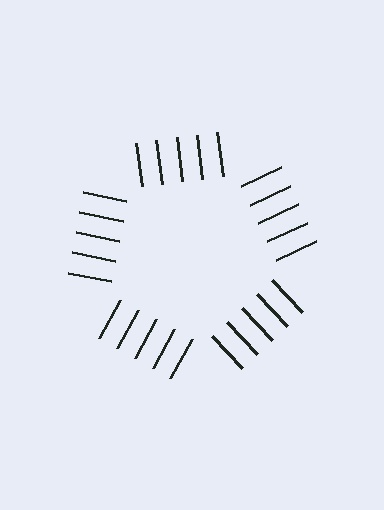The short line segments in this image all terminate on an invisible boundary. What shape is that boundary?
An illusory pentagon — the line segments terminate on its edges but no continuous stroke is drawn.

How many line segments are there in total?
25 — 5 along each of the 5 edges.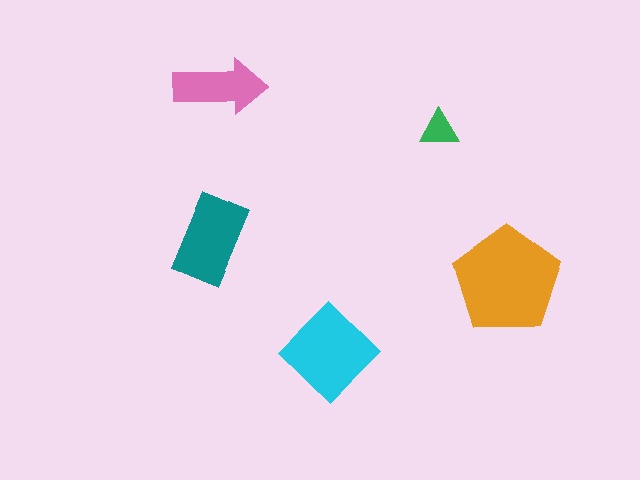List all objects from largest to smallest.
The orange pentagon, the cyan diamond, the teal rectangle, the pink arrow, the green triangle.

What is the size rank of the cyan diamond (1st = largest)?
2nd.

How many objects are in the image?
There are 5 objects in the image.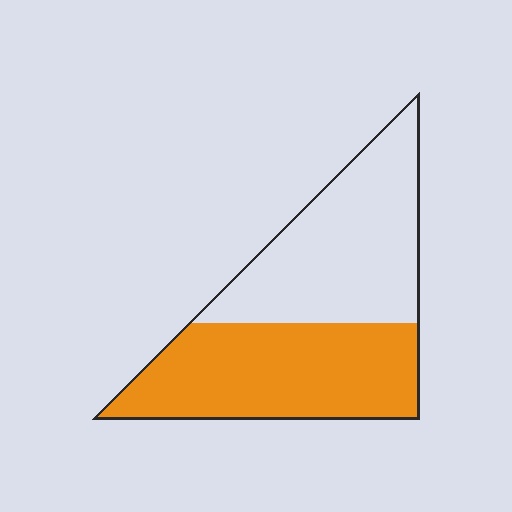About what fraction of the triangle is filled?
About one half (1/2).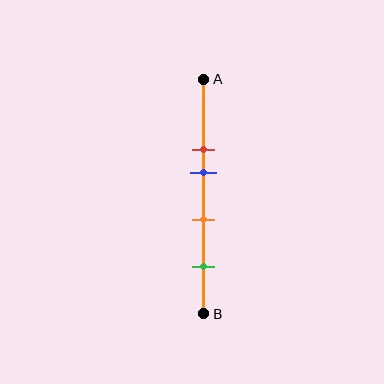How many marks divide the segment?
There are 4 marks dividing the segment.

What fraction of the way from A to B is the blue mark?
The blue mark is approximately 40% (0.4) of the way from A to B.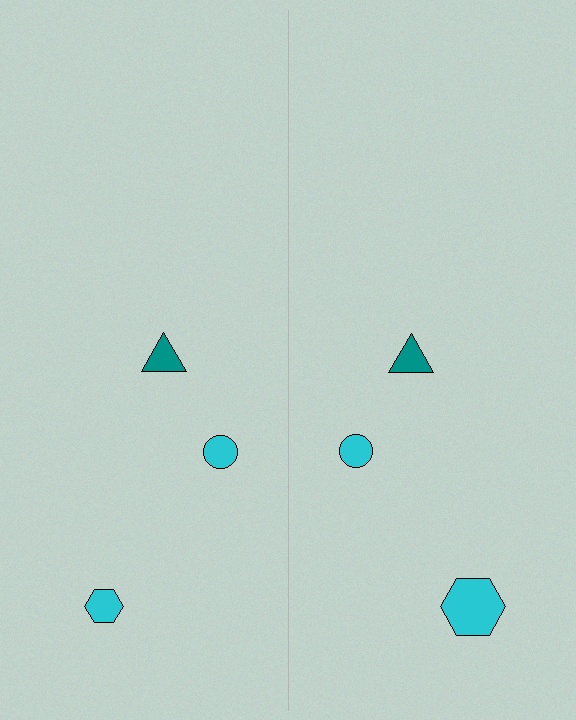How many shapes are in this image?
There are 6 shapes in this image.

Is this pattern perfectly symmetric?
No, the pattern is not perfectly symmetric. The cyan hexagon on the right side has a different size than its mirror counterpart.